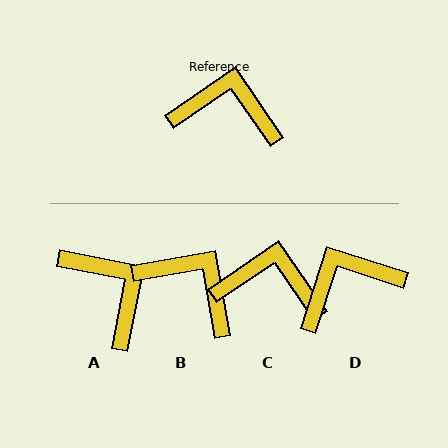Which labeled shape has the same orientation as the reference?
C.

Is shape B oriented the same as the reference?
No, it is off by about 25 degrees.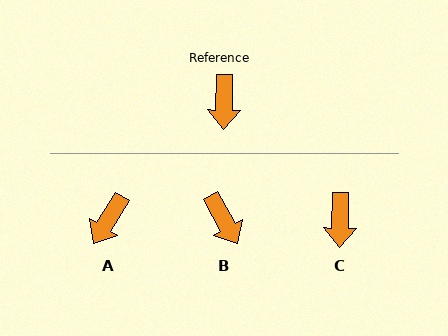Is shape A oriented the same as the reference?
No, it is off by about 30 degrees.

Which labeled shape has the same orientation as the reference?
C.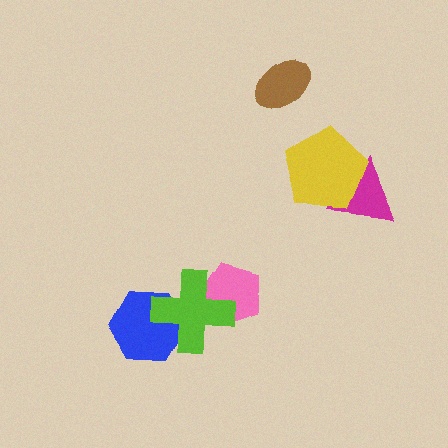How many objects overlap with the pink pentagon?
1 object overlaps with the pink pentagon.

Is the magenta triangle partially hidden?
Yes, it is partially covered by another shape.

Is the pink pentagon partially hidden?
Yes, it is partially covered by another shape.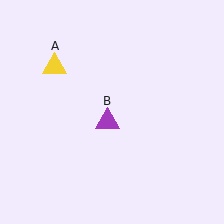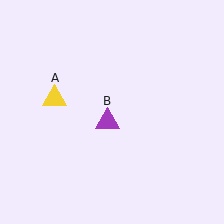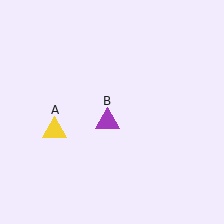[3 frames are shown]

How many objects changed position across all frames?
1 object changed position: yellow triangle (object A).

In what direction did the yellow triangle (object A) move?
The yellow triangle (object A) moved down.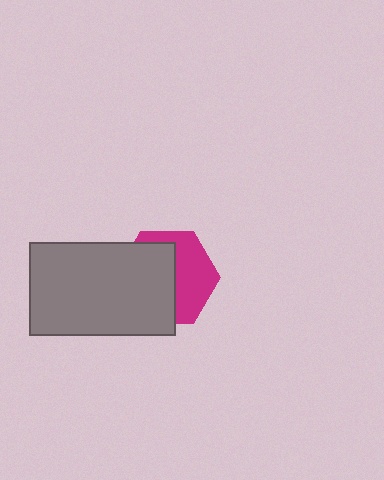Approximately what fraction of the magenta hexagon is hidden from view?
Roughly 55% of the magenta hexagon is hidden behind the gray rectangle.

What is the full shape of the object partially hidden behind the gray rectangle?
The partially hidden object is a magenta hexagon.